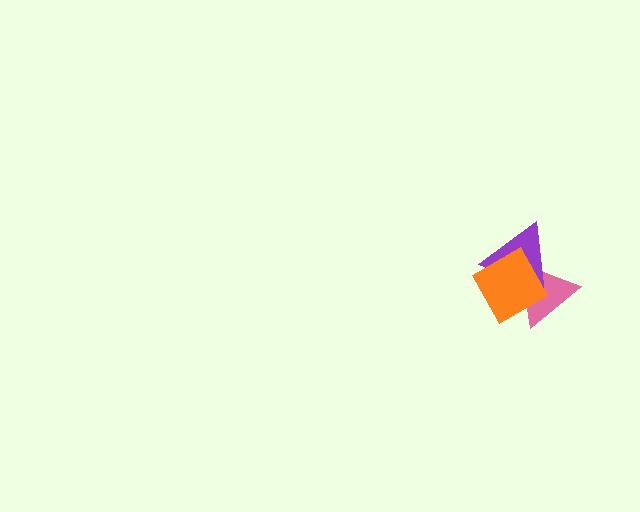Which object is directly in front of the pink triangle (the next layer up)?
The purple triangle is directly in front of the pink triangle.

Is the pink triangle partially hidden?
Yes, it is partially covered by another shape.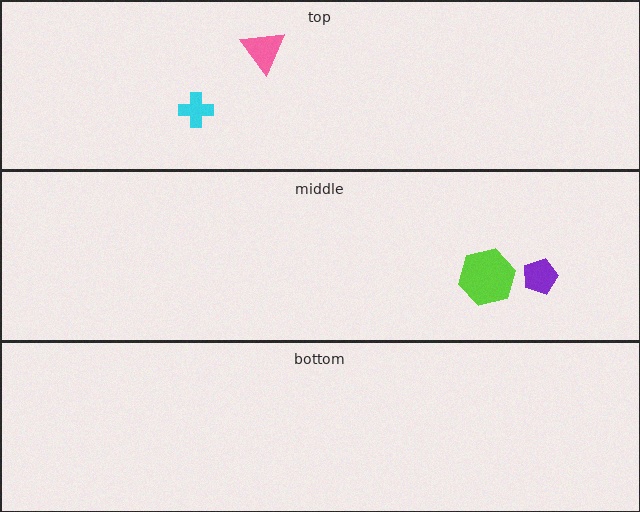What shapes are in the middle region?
The lime hexagon, the purple pentagon.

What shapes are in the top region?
The pink triangle, the cyan cross.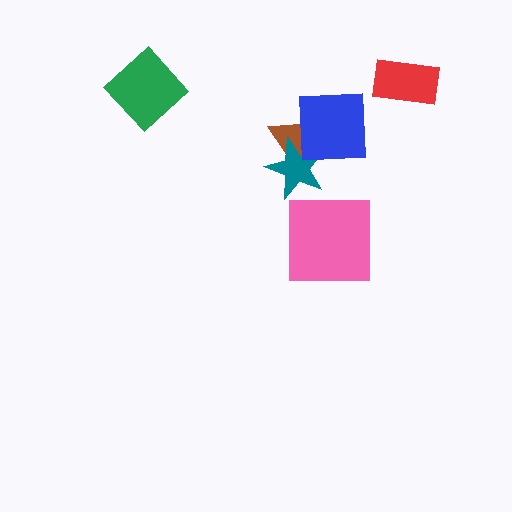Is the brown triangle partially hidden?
Yes, it is partially covered by another shape.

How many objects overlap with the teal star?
2 objects overlap with the teal star.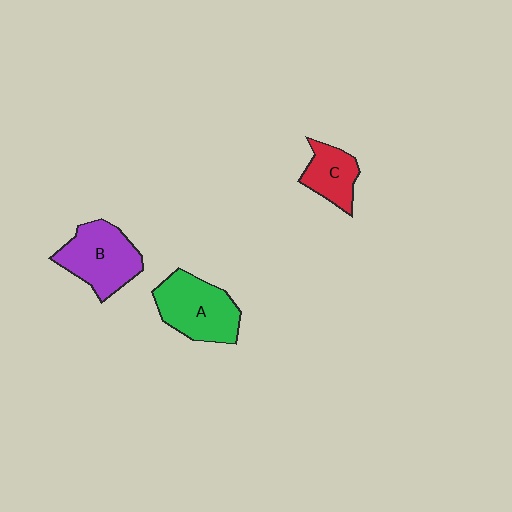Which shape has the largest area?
Shape A (green).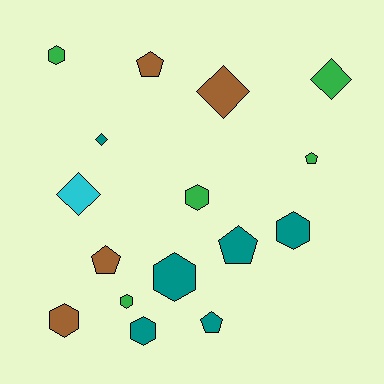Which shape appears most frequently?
Hexagon, with 7 objects.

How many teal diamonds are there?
There is 1 teal diamond.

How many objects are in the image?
There are 16 objects.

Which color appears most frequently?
Teal, with 6 objects.